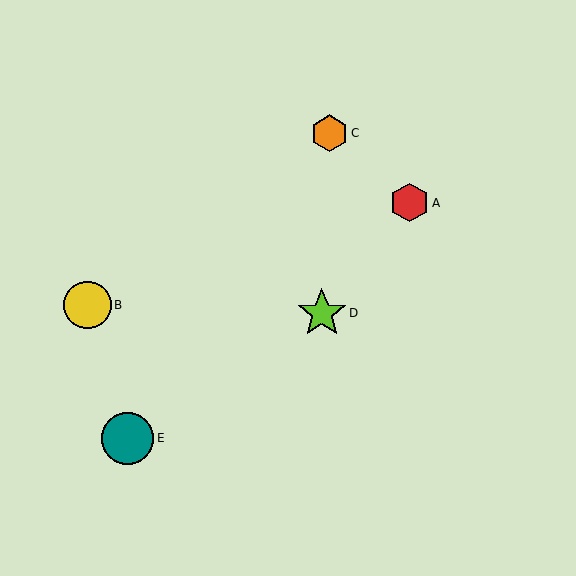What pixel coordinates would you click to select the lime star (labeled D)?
Click at (322, 313) to select the lime star D.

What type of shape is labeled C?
Shape C is an orange hexagon.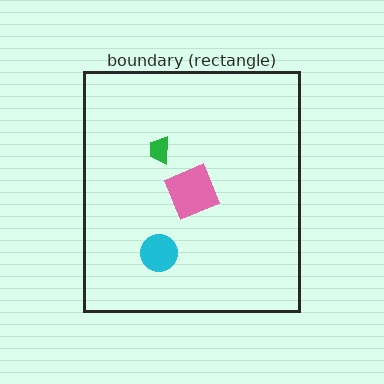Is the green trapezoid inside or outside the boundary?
Inside.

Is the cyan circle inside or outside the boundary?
Inside.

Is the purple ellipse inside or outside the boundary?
Inside.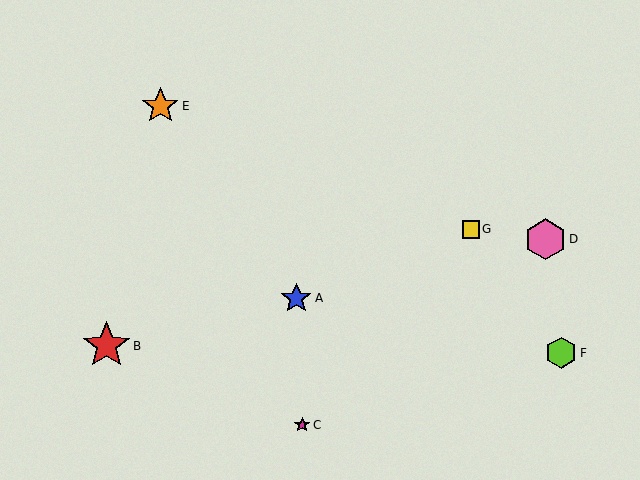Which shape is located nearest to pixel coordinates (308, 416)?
The magenta star (labeled C) at (302, 425) is nearest to that location.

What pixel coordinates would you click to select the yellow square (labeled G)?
Click at (471, 229) to select the yellow square G.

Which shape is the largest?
The red star (labeled B) is the largest.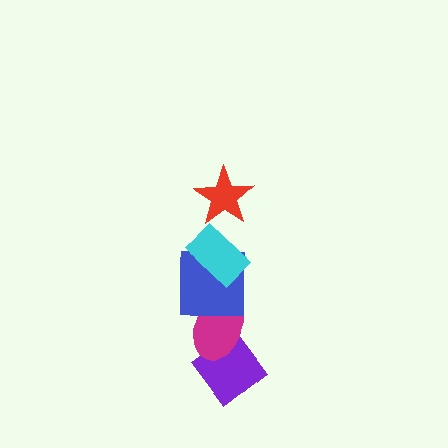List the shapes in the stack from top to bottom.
From top to bottom: the red star, the cyan rectangle, the blue square, the magenta ellipse, the purple diamond.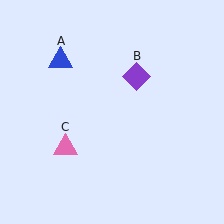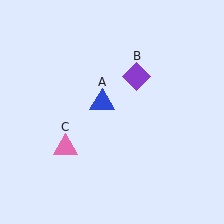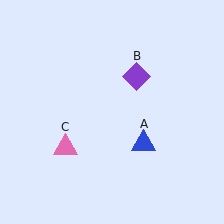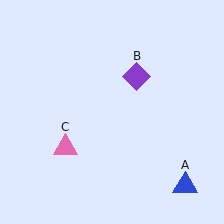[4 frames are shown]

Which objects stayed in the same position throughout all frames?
Purple diamond (object B) and pink triangle (object C) remained stationary.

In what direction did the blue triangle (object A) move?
The blue triangle (object A) moved down and to the right.